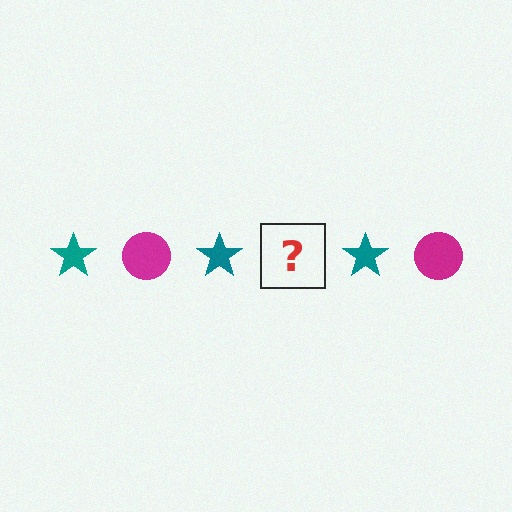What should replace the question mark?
The question mark should be replaced with a magenta circle.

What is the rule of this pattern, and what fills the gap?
The rule is that the pattern alternates between teal star and magenta circle. The gap should be filled with a magenta circle.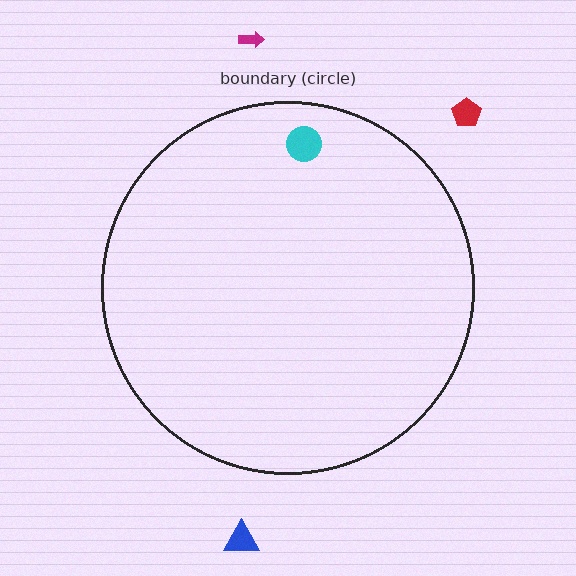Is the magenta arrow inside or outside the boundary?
Outside.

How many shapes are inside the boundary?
1 inside, 3 outside.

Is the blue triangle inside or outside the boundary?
Outside.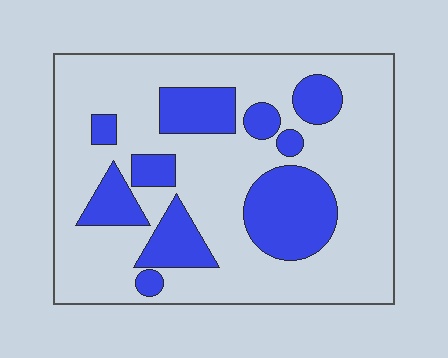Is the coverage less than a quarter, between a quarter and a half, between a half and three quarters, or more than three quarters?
Between a quarter and a half.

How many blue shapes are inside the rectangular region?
10.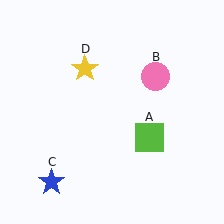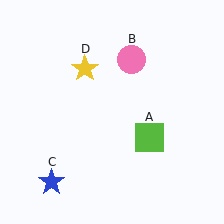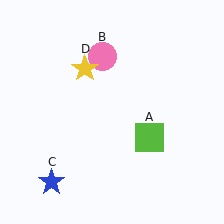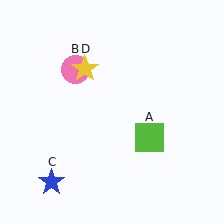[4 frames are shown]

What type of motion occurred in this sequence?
The pink circle (object B) rotated counterclockwise around the center of the scene.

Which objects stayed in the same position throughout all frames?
Lime square (object A) and blue star (object C) and yellow star (object D) remained stationary.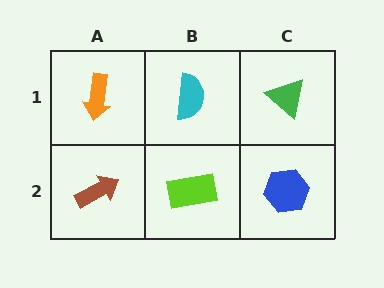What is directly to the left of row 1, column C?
A cyan semicircle.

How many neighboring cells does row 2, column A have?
2.